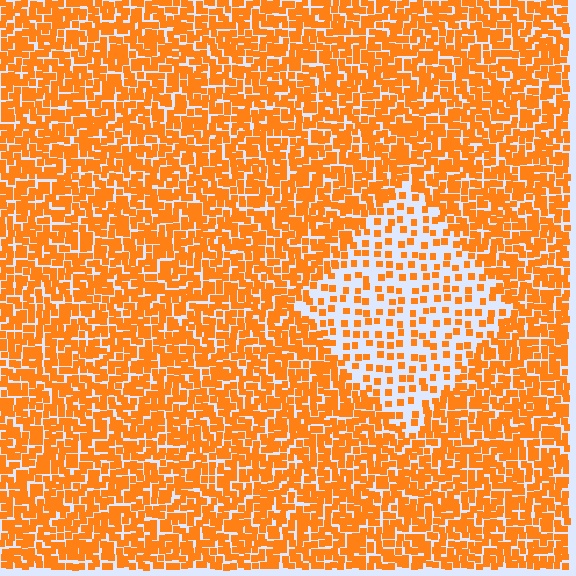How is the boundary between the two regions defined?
The boundary is defined by a change in element density (approximately 2.5x ratio). All elements are the same color, size, and shape.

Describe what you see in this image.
The image contains small orange elements arranged at two different densities. A diamond-shaped region is visible where the elements are less densely packed than the surrounding area.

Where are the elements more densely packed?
The elements are more densely packed outside the diamond boundary.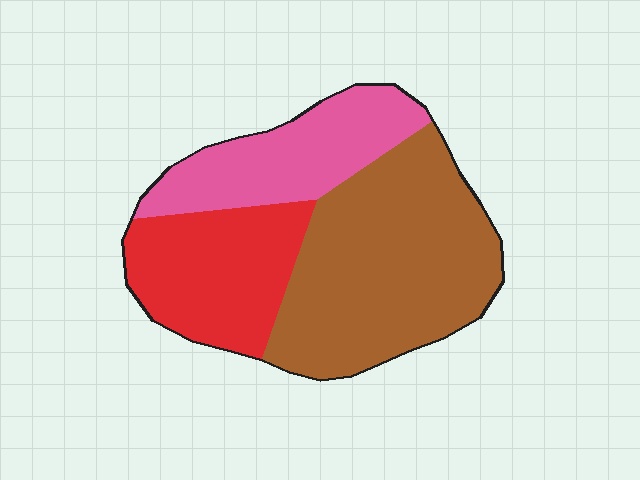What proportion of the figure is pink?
Pink takes up about one quarter (1/4) of the figure.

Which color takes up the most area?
Brown, at roughly 50%.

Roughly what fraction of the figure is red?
Red covers 27% of the figure.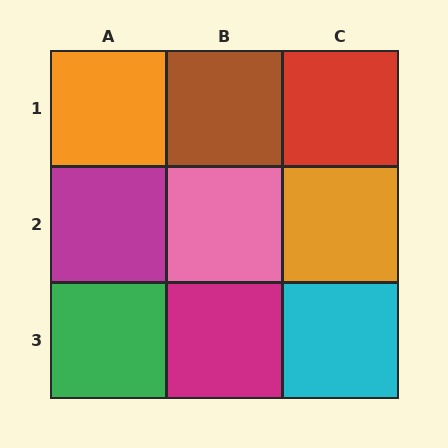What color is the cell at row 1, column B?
Brown.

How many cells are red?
1 cell is red.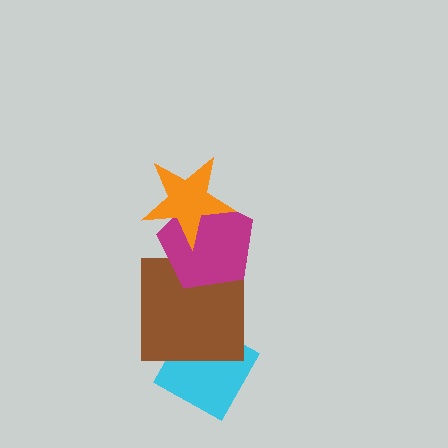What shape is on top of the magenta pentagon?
The orange star is on top of the magenta pentagon.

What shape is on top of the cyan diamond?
The brown square is on top of the cyan diamond.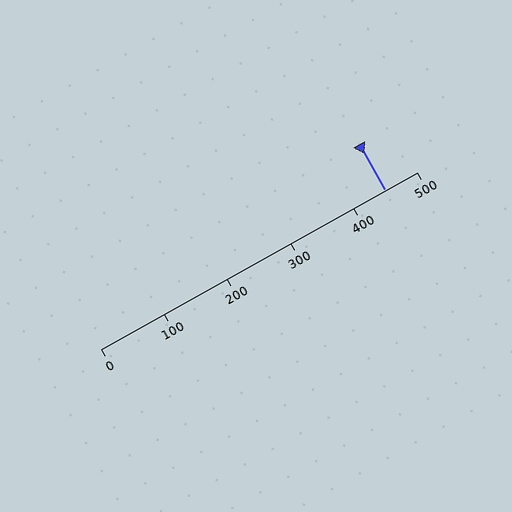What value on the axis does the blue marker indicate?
The marker indicates approximately 450.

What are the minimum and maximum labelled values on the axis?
The axis runs from 0 to 500.